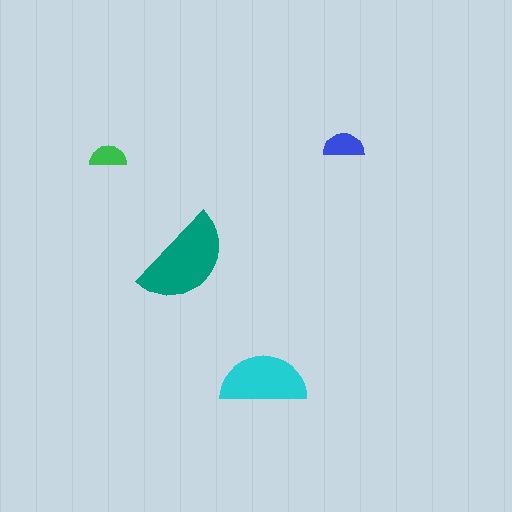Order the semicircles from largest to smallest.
the teal one, the cyan one, the blue one, the green one.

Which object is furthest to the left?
The green semicircle is leftmost.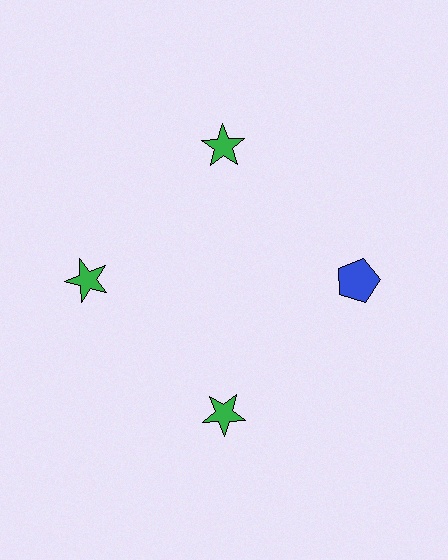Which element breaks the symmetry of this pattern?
The blue pentagon at roughly the 3 o'clock position breaks the symmetry. All other shapes are green stars.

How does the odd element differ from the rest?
It differs in both color (blue instead of green) and shape (pentagon instead of star).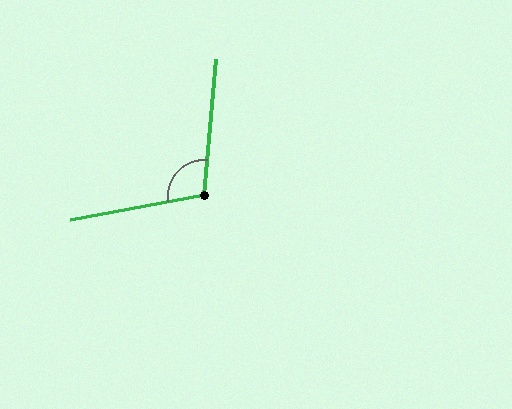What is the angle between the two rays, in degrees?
Approximately 105 degrees.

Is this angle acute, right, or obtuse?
It is obtuse.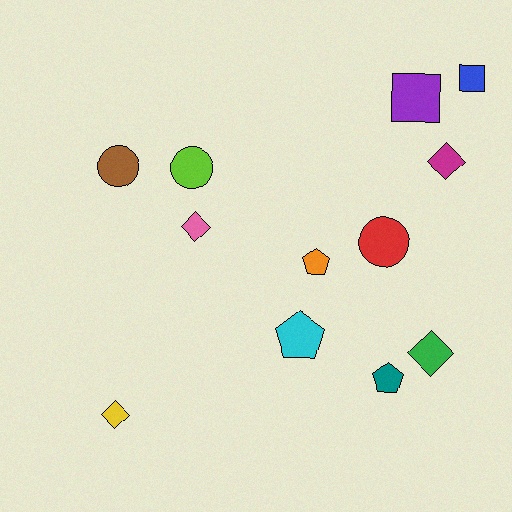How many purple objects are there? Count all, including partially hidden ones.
There is 1 purple object.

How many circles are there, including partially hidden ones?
There are 3 circles.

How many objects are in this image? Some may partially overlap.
There are 12 objects.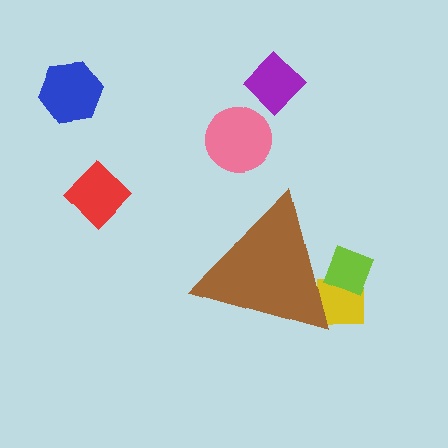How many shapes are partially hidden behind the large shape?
2 shapes are partially hidden.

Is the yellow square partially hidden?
Yes, the yellow square is partially hidden behind the brown triangle.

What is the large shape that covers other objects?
A brown triangle.